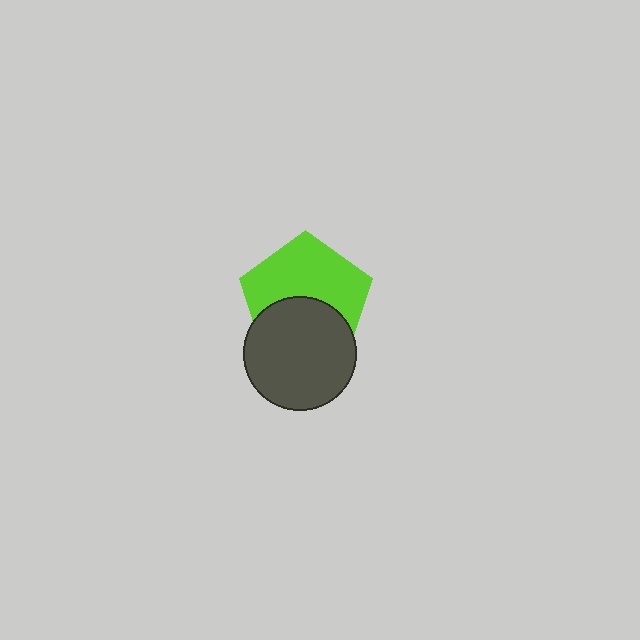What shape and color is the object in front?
The object in front is a dark gray circle.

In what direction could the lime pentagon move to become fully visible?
The lime pentagon could move up. That would shift it out from behind the dark gray circle entirely.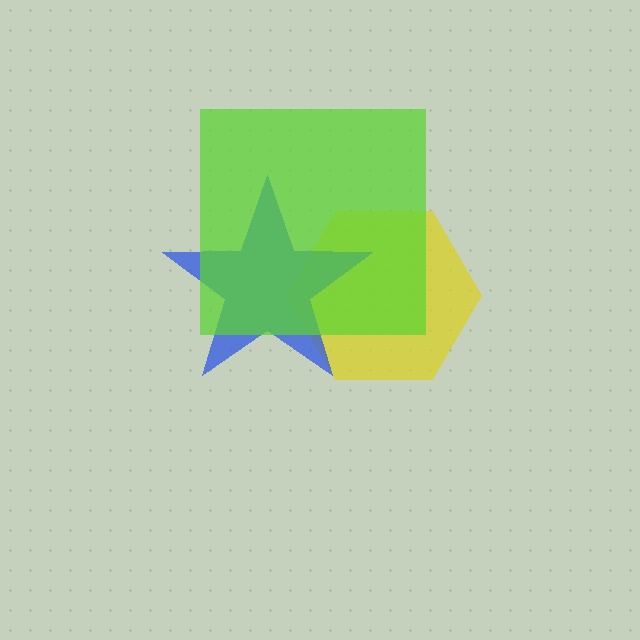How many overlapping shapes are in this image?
There are 3 overlapping shapes in the image.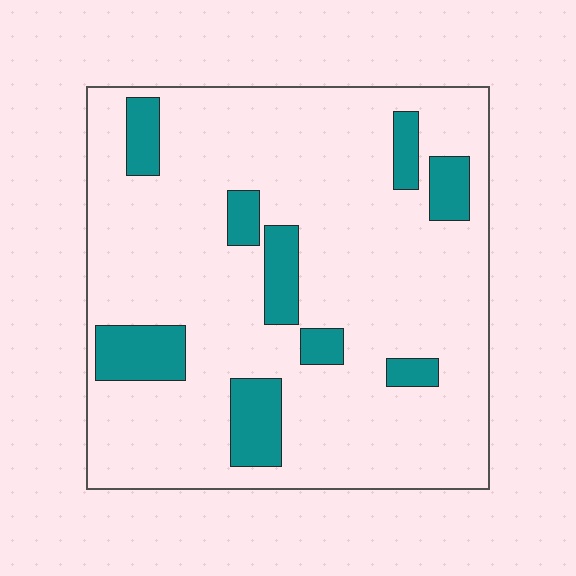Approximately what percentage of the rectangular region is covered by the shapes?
Approximately 15%.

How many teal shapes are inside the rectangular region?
9.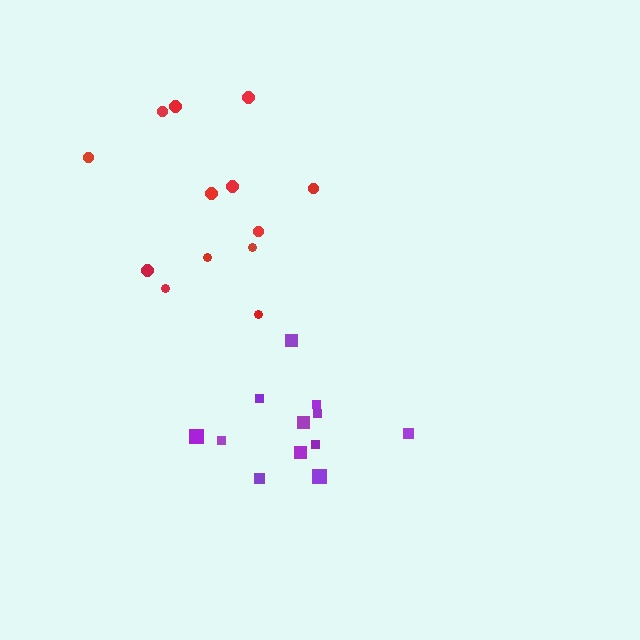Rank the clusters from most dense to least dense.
purple, red.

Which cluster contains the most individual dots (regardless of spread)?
Red (13).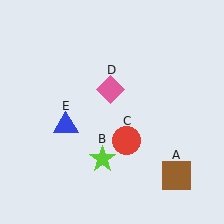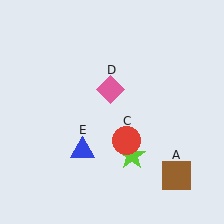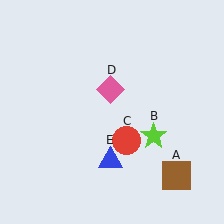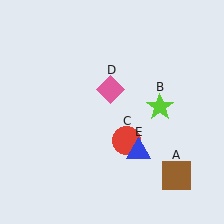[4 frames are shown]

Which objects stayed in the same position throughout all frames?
Brown square (object A) and red circle (object C) and pink diamond (object D) remained stationary.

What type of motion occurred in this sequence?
The lime star (object B), blue triangle (object E) rotated counterclockwise around the center of the scene.